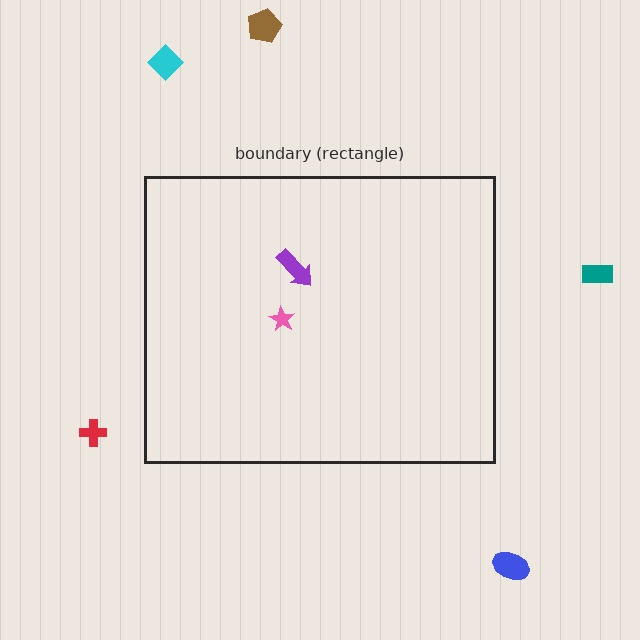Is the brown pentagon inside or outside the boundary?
Outside.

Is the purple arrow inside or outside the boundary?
Inside.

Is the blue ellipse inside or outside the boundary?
Outside.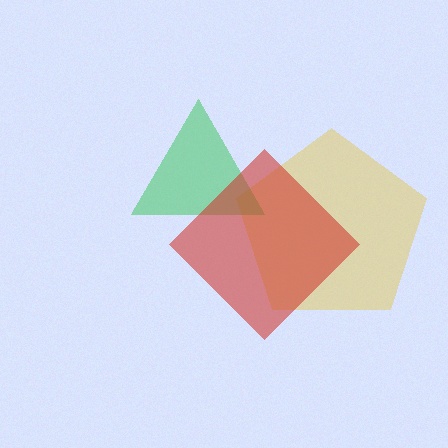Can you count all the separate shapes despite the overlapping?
Yes, there are 3 separate shapes.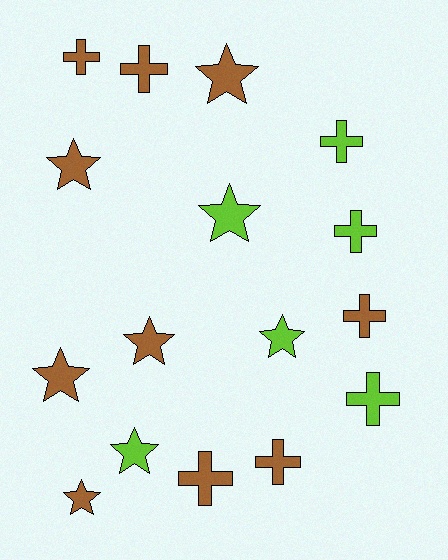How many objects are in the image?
There are 16 objects.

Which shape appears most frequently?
Star, with 8 objects.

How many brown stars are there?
There are 5 brown stars.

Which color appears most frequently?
Brown, with 10 objects.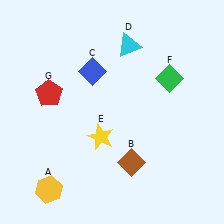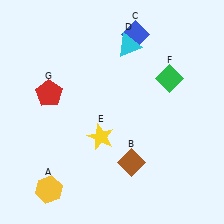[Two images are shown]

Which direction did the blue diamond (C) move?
The blue diamond (C) moved right.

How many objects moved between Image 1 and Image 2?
1 object moved between the two images.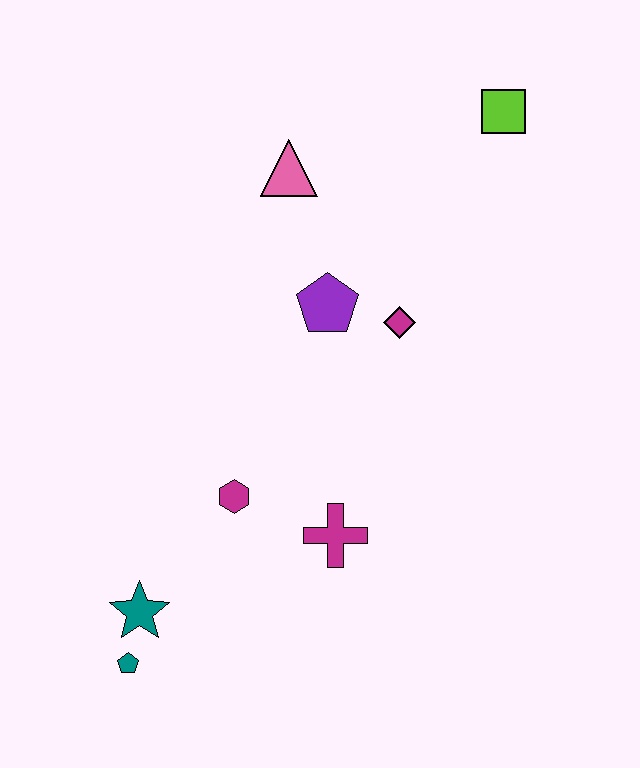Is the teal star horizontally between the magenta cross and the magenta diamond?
No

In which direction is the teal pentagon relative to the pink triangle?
The teal pentagon is below the pink triangle.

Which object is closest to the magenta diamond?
The purple pentagon is closest to the magenta diamond.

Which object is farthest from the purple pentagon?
The teal pentagon is farthest from the purple pentagon.